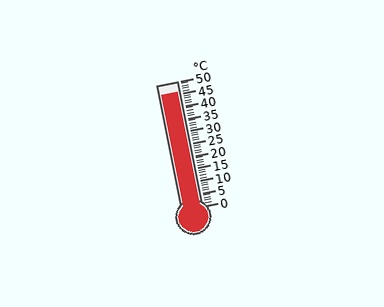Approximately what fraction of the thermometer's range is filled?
The thermometer is filled to approximately 90% of its range.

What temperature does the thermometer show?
The thermometer shows approximately 46°C.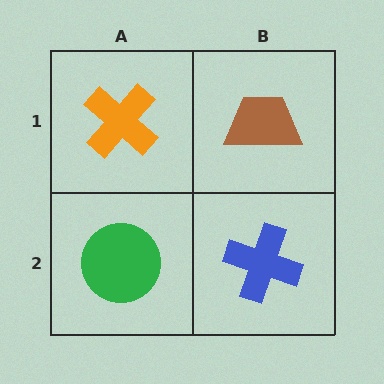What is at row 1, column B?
A brown trapezoid.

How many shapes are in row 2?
2 shapes.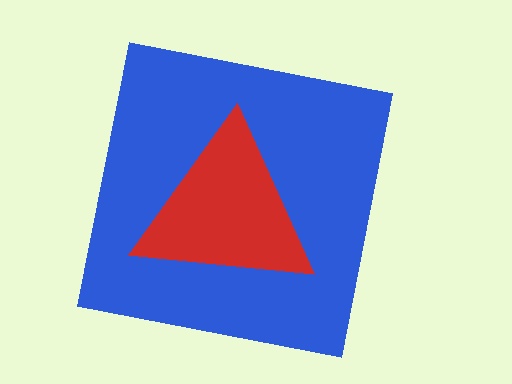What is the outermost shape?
The blue square.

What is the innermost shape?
The red triangle.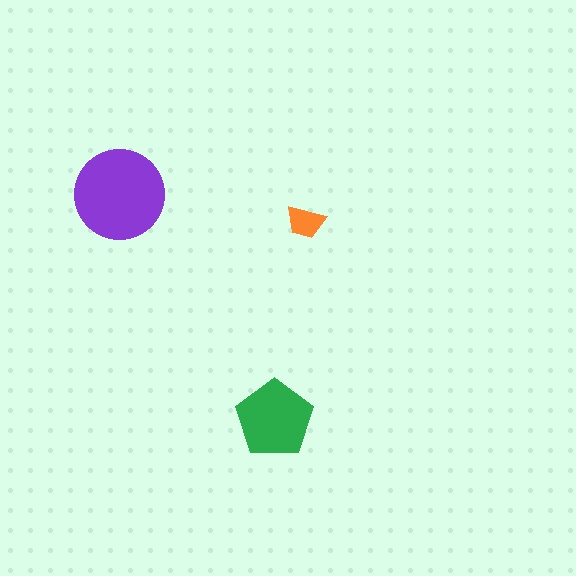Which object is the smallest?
The orange trapezoid.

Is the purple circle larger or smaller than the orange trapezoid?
Larger.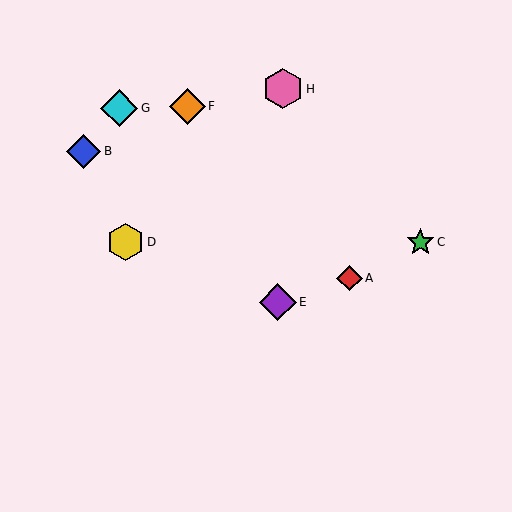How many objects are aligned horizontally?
2 objects (C, D) are aligned horizontally.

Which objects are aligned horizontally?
Objects C, D are aligned horizontally.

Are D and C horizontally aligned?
Yes, both are at y≈242.